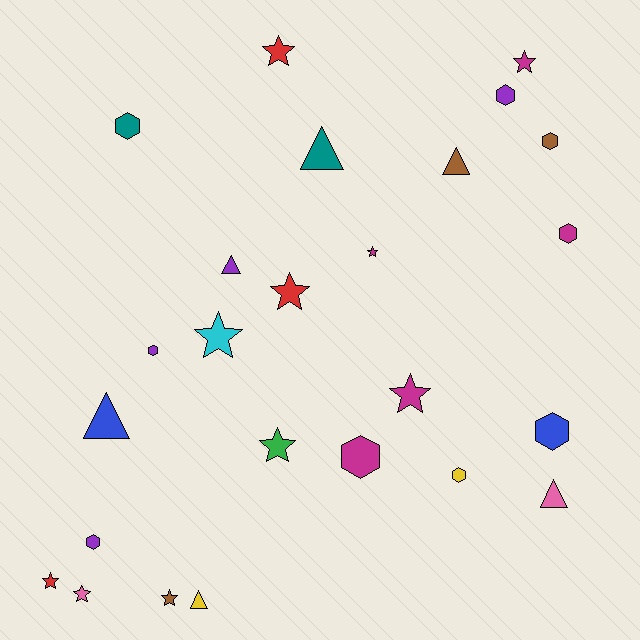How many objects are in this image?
There are 25 objects.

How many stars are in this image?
There are 10 stars.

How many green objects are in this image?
There is 1 green object.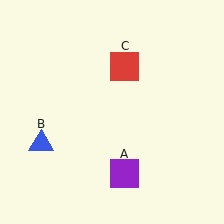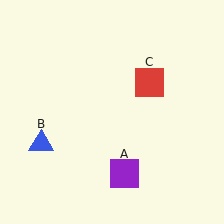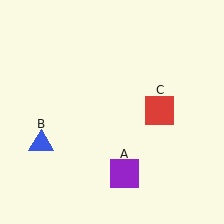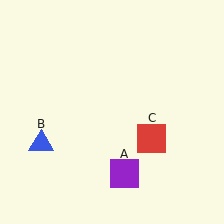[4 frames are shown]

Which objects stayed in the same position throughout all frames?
Purple square (object A) and blue triangle (object B) remained stationary.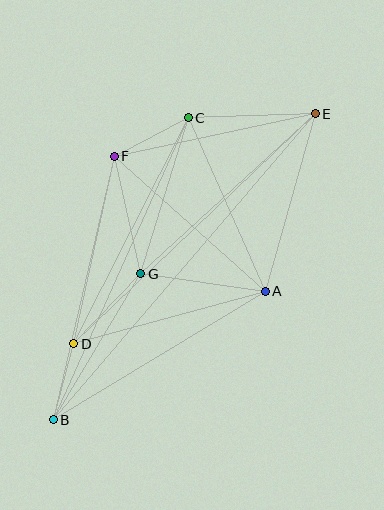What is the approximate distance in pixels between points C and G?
The distance between C and G is approximately 163 pixels.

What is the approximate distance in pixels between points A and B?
The distance between A and B is approximately 248 pixels.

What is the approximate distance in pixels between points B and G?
The distance between B and G is approximately 170 pixels.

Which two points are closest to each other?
Points B and D are closest to each other.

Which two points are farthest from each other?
Points B and E are farthest from each other.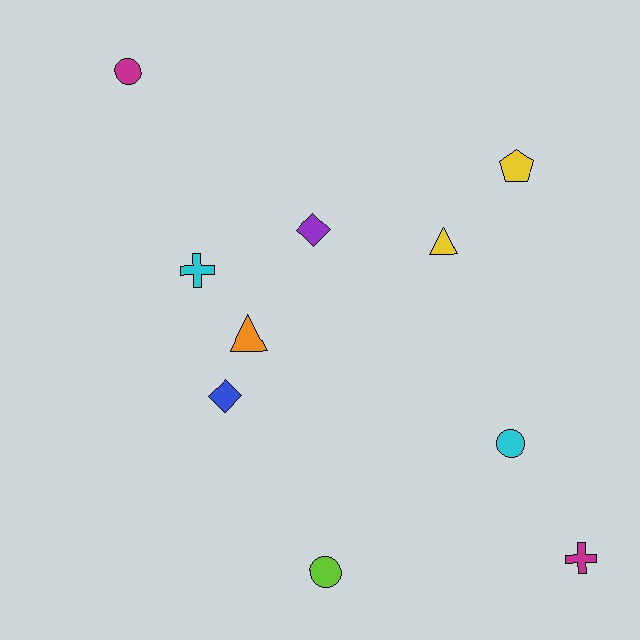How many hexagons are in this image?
There are no hexagons.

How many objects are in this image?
There are 10 objects.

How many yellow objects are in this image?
There are 2 yellow objects.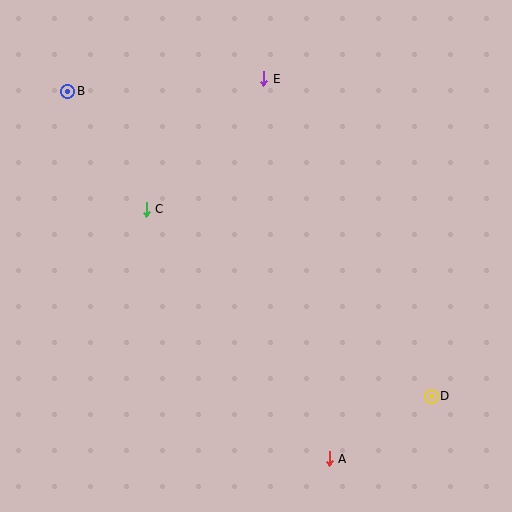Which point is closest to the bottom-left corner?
Point A is closest to the bottom-left corner.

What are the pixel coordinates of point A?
Point A is at (329, 459).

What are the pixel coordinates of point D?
Point D is at (431, 396).